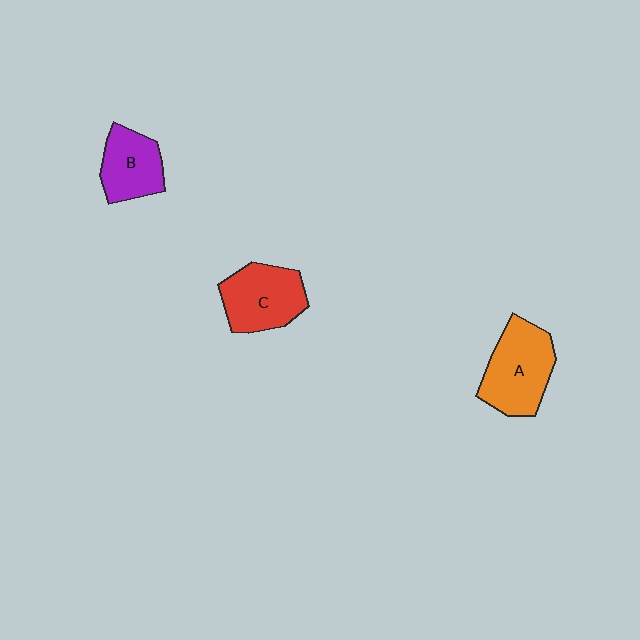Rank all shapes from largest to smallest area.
From largest to smallest: A (orange), C (red), B (purple).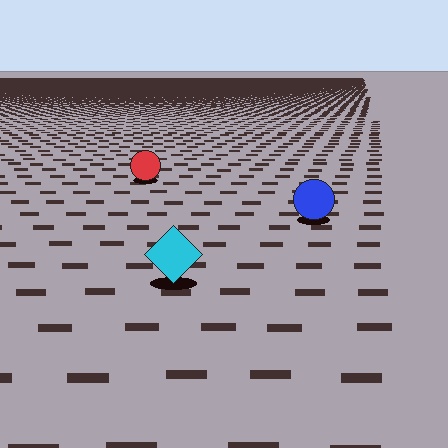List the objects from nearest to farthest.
From nearest to farthest: the cyan diamond, the blue circle, the red circle.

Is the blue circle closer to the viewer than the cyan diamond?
No. The cyan diamond is closer — you can tell from the texture gradient: the ground texture is coarser near it.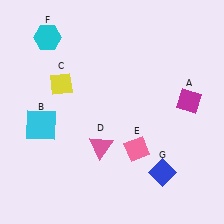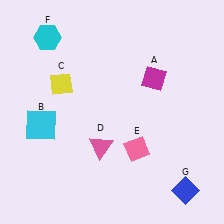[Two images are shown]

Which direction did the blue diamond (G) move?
The blue diamond (G) moved right.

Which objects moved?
The objects that moved are: the magenta diamond (A), the blue diamond (G).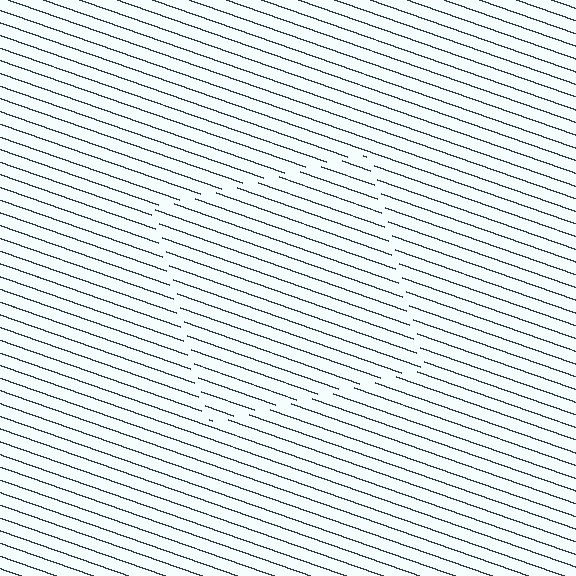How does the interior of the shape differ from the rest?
The interior of the shape contains the same grating, shifted by half a period — the contour is defined by the phase discontinuity where line-ends from the inner and outer gratings abut.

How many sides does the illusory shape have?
4 sides — the line-ends trace a square.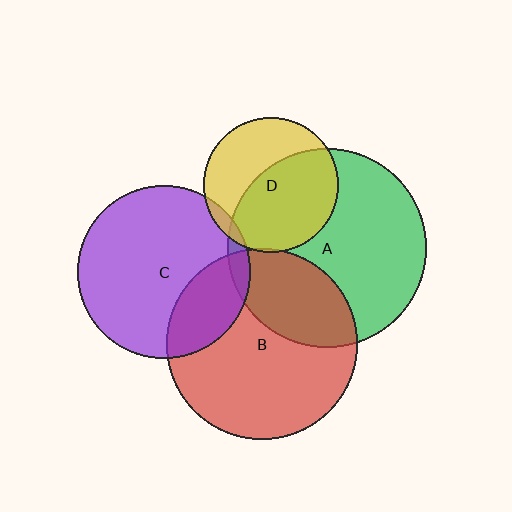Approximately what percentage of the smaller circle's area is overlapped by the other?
Approximately 5%.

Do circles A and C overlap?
Yes.